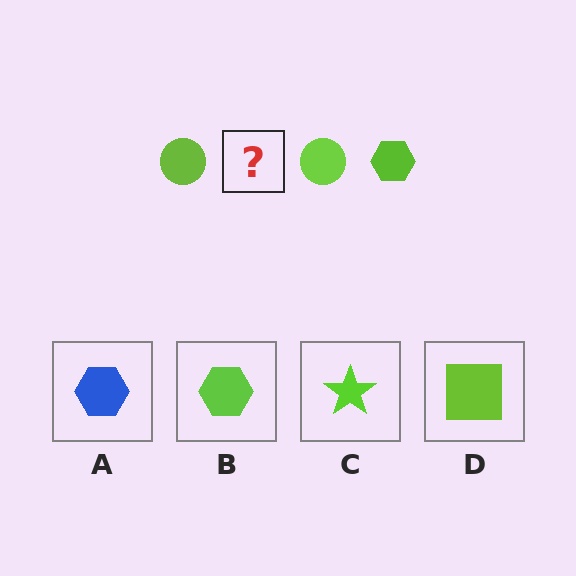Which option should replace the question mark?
Option B.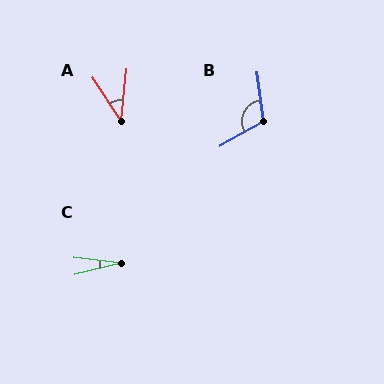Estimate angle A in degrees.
Approximately 40 degrees.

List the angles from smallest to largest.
C (20°), A (40°), B (112°).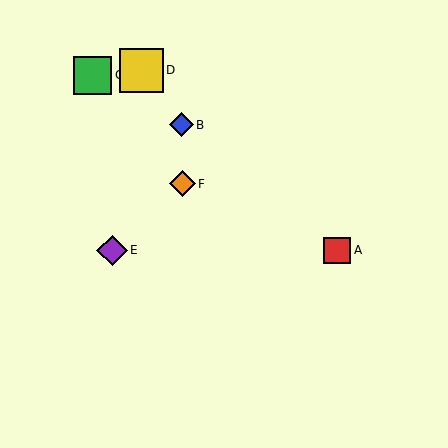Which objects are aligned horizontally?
Objects A, E are aligned horizontally.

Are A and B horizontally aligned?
No, A is at y≈250 and B is at y≈125.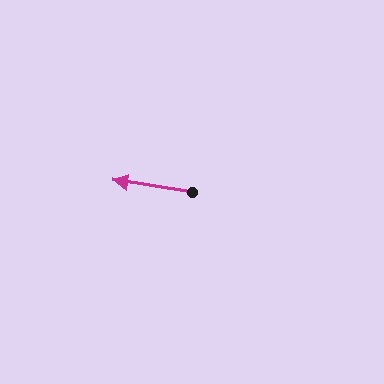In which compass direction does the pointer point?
West.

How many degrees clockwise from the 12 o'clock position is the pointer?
Approximately 279 degrees.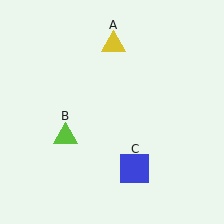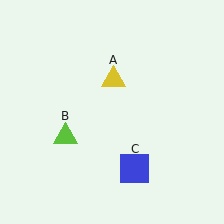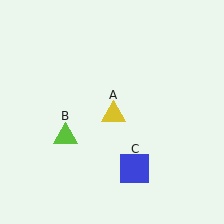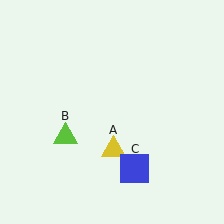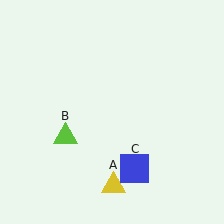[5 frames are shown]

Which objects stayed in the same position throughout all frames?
Lime triangle (object B) and blue square (object C) remained stationary.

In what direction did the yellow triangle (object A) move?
The yellow triangle (object A) moved down.